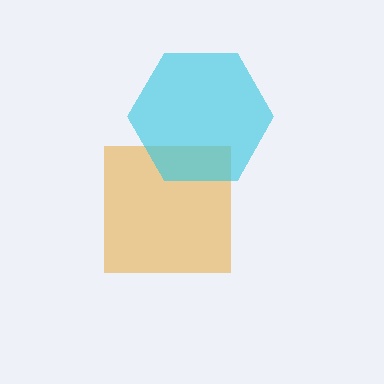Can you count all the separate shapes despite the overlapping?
Yes, there are 2 separate shapes.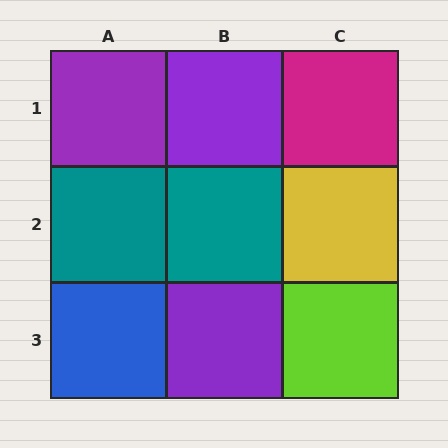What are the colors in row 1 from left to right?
Purple, purple, magenta.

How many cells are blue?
1 cell is blue.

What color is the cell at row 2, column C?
Yellow.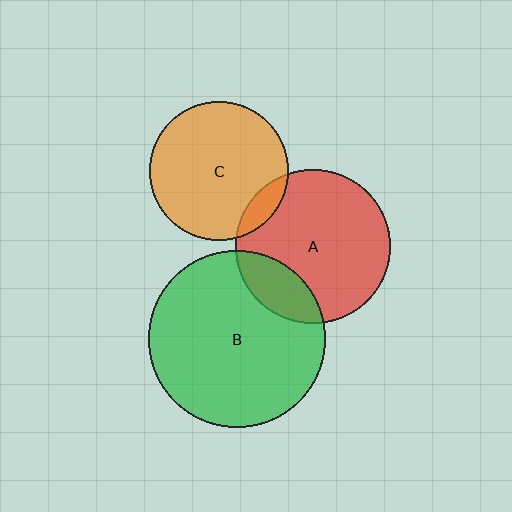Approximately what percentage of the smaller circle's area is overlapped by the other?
Approximately 20%.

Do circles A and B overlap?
Yes.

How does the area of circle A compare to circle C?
Approximately 1.2 times.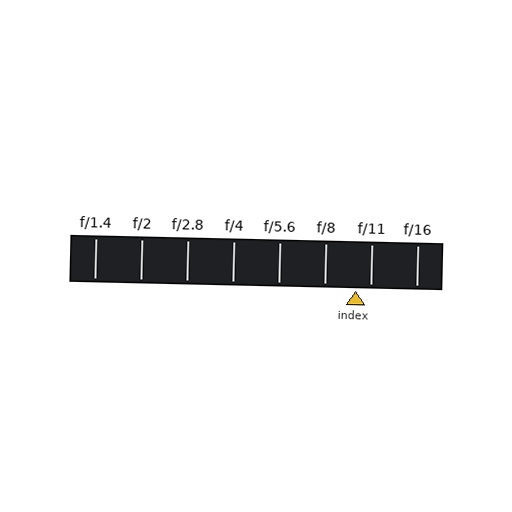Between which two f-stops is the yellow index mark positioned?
The index mark is between f/8 and f/11.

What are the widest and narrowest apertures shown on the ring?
The widest aperture shown is f/1.4 and the narrowest is f/16.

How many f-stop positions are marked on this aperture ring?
There are 8 f-stop positions marked.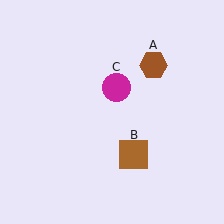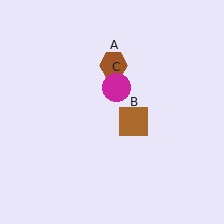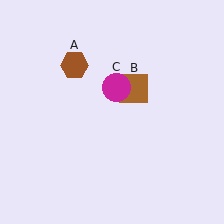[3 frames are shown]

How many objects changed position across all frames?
2 objects changed position: brown hexagon (object A), brown square (object B).